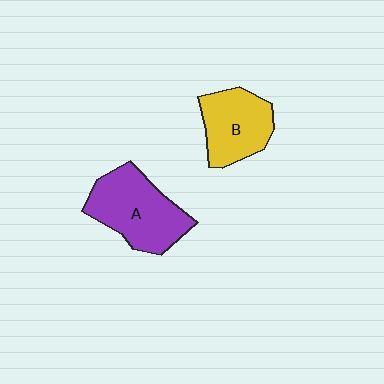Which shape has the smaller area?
Shape B (yellow).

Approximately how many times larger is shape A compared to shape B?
Approximately 1.3 times.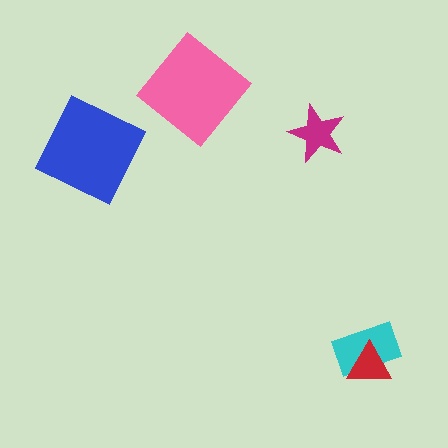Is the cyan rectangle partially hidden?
Yes, it is partially covered by another shape.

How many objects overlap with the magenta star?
0 objects overlap with the magenta star.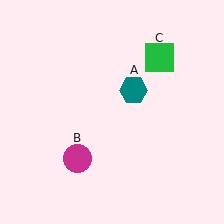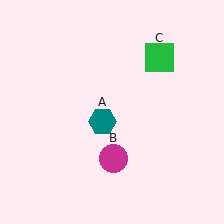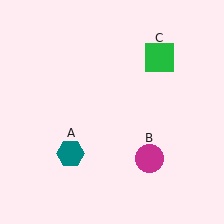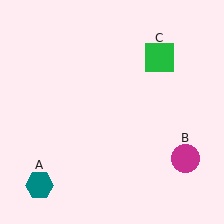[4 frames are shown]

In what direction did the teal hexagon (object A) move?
The teal hexagon (object A) moved down and to the left.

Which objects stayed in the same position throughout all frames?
Green square (object C) remained stationary.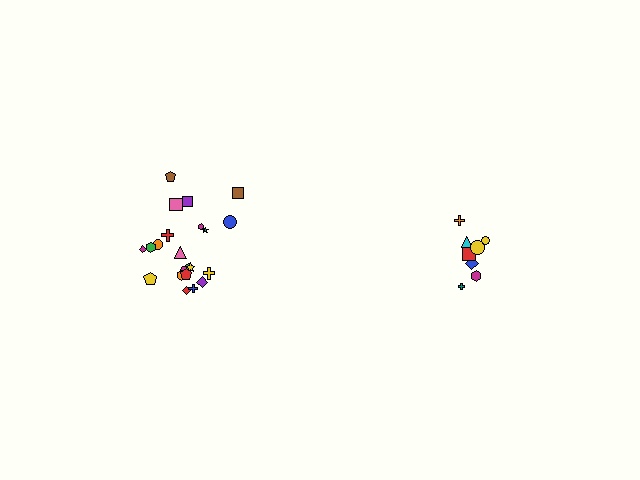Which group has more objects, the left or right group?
The left group.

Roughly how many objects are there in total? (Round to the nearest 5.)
Roughly 30 objects in total.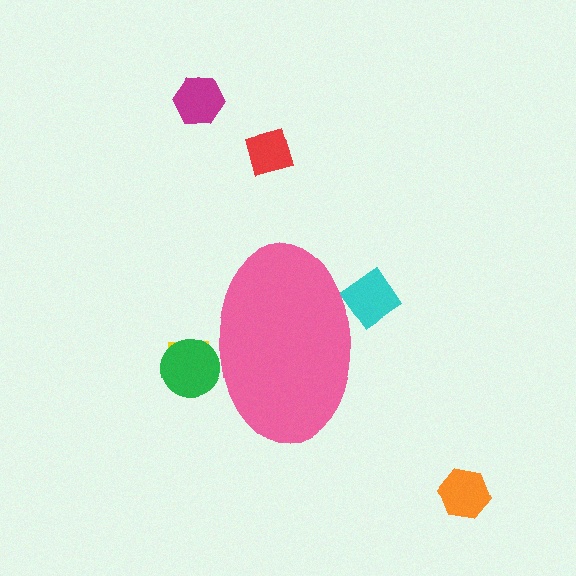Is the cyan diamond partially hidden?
Yes, the cyan diamond is partially hidden behind the pink ellipse.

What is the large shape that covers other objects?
A pink ellipse.